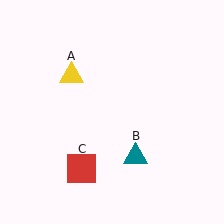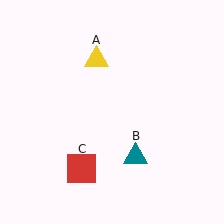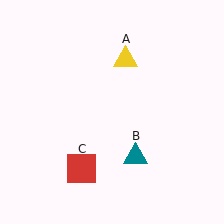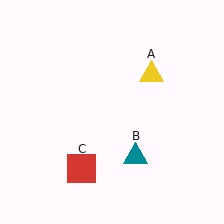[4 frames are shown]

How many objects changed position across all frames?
1 object changed position: yellow triangle (object A).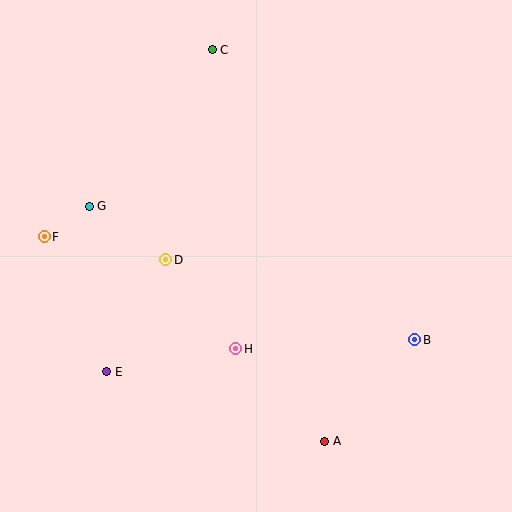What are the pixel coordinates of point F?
Point F is at (44, 237).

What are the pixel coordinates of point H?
Point H is at (236, 349).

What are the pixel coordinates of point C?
Point C is at (212, 50).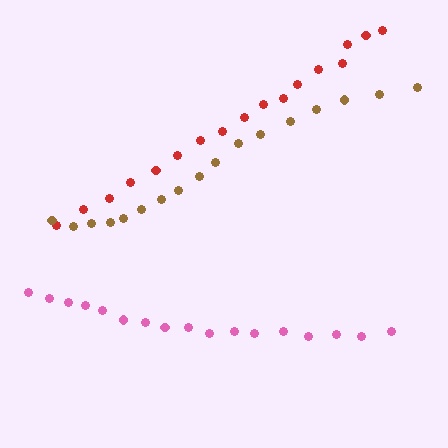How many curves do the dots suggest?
There are 3 distinct paths.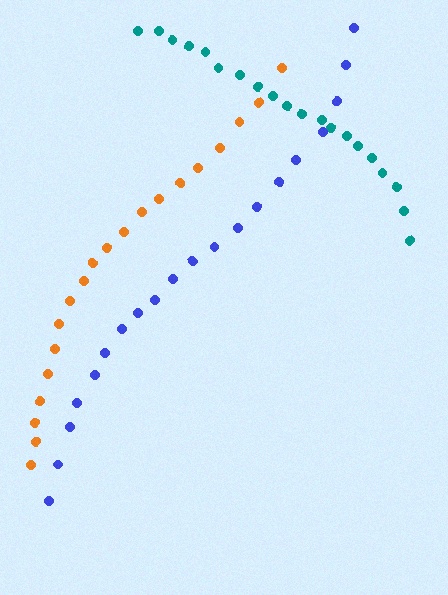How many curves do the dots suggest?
There are 3 distinct paths.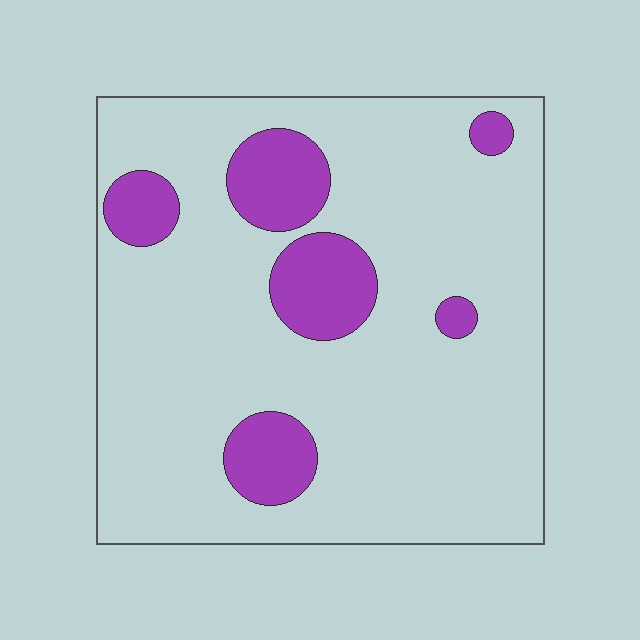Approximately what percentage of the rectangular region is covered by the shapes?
Approximately 15%.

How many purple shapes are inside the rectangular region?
6.